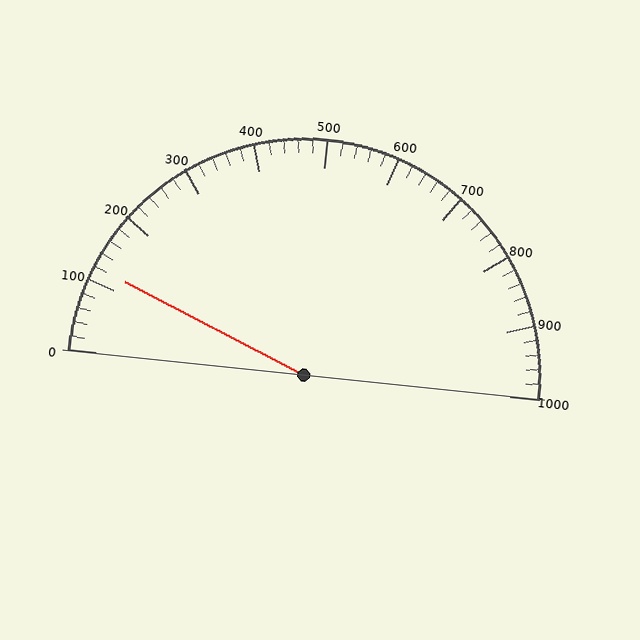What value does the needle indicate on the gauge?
The needle indicates approximately 120.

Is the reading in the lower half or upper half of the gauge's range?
The reading is in the lower half of the range (0 to 1000).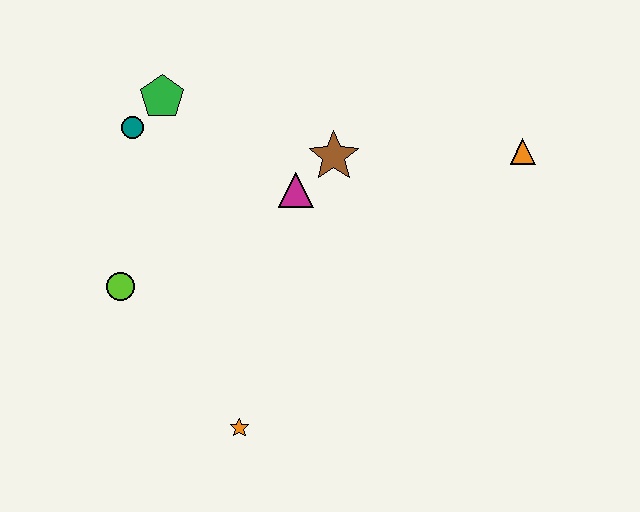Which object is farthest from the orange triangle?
The lime circle is farthest from the orange triangle.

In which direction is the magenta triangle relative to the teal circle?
The magenta triangle is to the right of the teal circle.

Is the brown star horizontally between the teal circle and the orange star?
No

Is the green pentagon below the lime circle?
No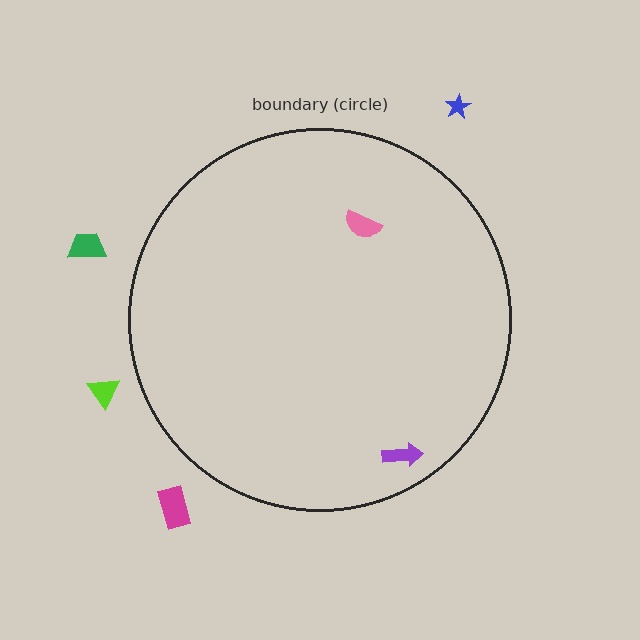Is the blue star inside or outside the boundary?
Outside.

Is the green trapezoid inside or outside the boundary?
Outside.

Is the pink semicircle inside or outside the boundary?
Inside.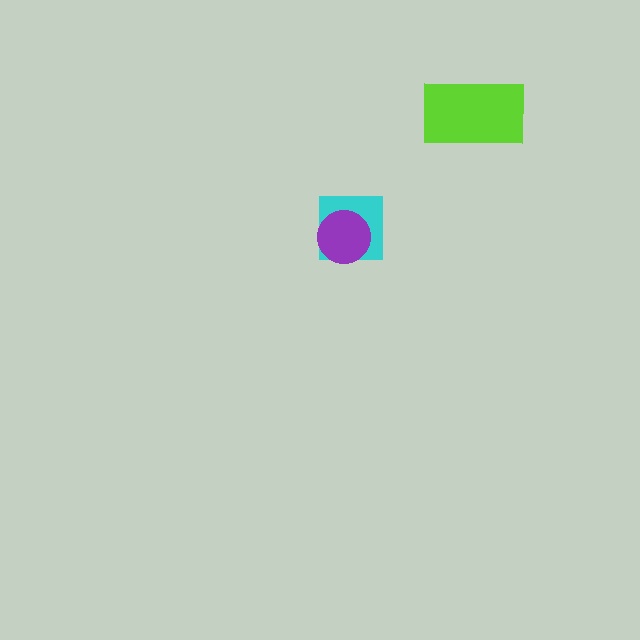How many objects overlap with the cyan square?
1 object overlaps with the cyan square.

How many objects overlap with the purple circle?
1 object overlaps with the purple circle.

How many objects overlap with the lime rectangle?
0 objects overlap with the lime rectangle.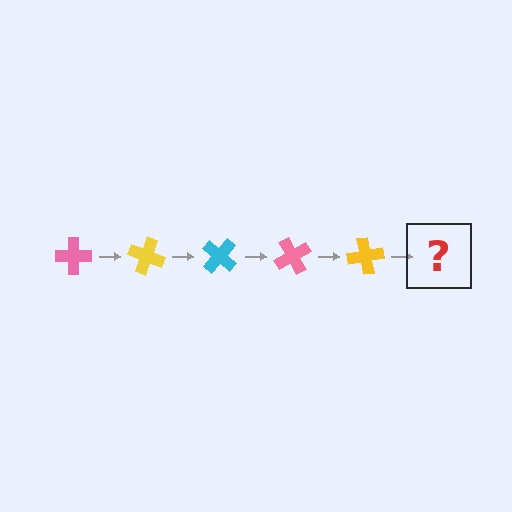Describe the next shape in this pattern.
It should be a cyan cross, rotated 100 degrees from the start.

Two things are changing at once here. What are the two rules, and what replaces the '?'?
The two rules are that it rotates 20 degrees each step and the color cycles through pink, yellow, and cyan. The '?' should be a cyan cross, rotated 100 degrees from the start.